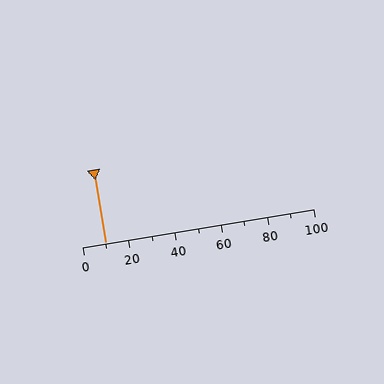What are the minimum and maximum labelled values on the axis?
The axis runs from 0 to 100.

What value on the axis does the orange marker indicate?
The marker indicates approximately 10.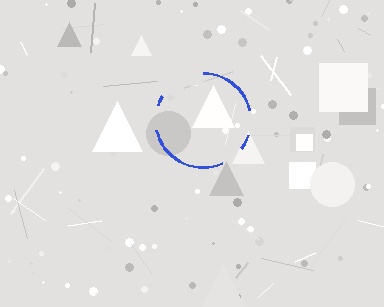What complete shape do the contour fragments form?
The contour fragments form a circle.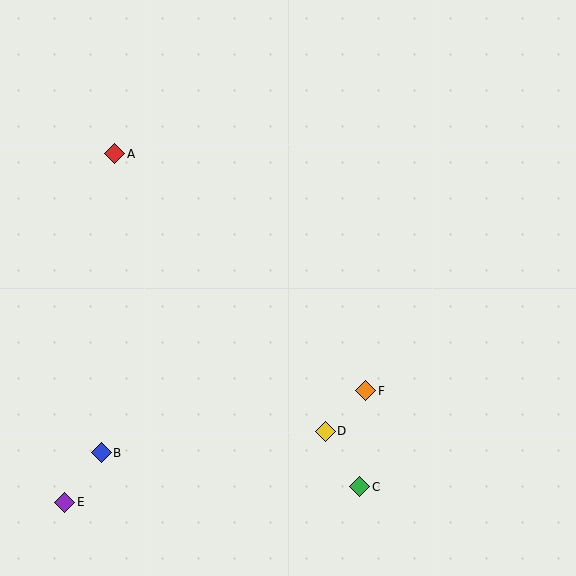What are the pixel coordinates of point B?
Point B is at (101, 453).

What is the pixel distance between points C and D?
The distance between C and D is 65 pixels.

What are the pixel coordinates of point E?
Point E is at (65, 502).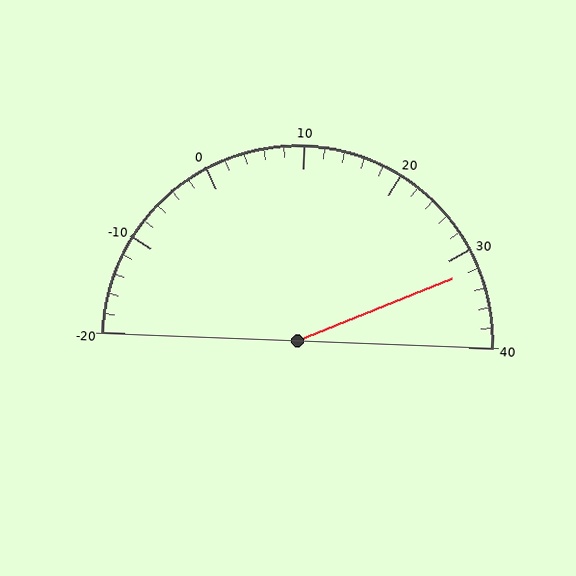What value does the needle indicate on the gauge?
The needle indicates approximately 32.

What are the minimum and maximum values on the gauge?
The gauge ranges from -20 to 40.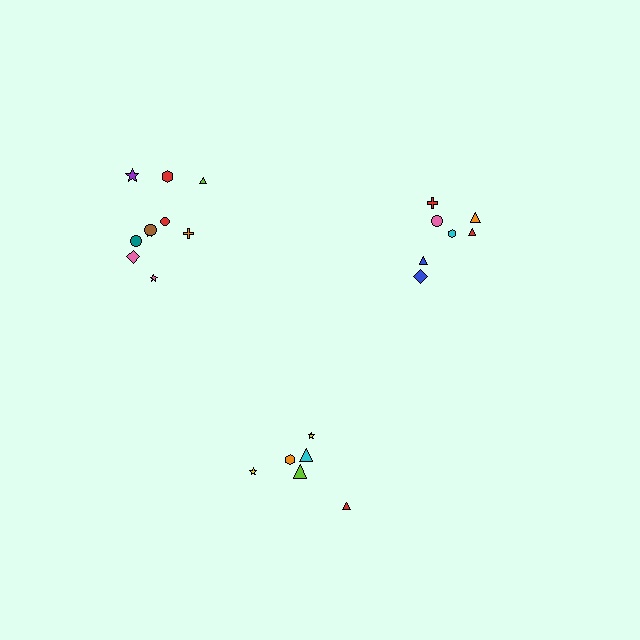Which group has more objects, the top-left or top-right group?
The top-left group.